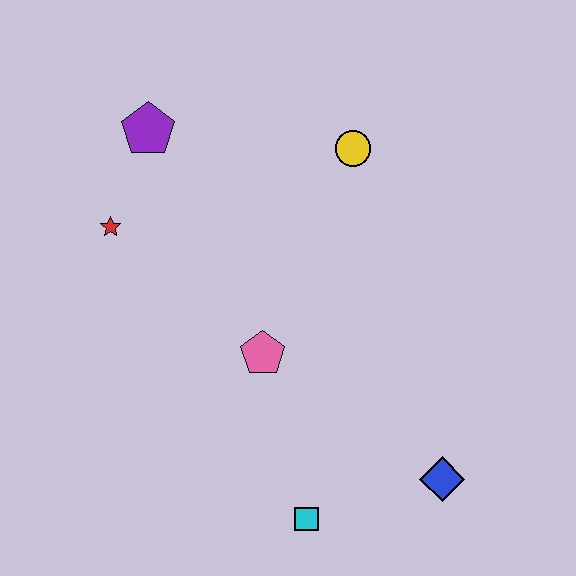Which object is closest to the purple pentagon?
The red star is closest to the purple pentagon.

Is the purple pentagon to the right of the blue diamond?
No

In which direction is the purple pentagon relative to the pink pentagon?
The purple pentagon is above the pink pentagon.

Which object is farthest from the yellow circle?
The cyan square is farthest from the yellow circle.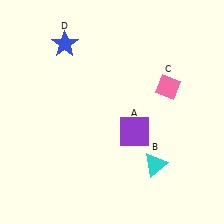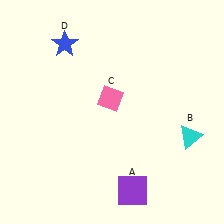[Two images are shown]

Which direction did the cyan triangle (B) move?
The cyan triangle (B) moved right.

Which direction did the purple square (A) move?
The purple square (A) moved down.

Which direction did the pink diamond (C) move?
The pink diamond (C) moved left.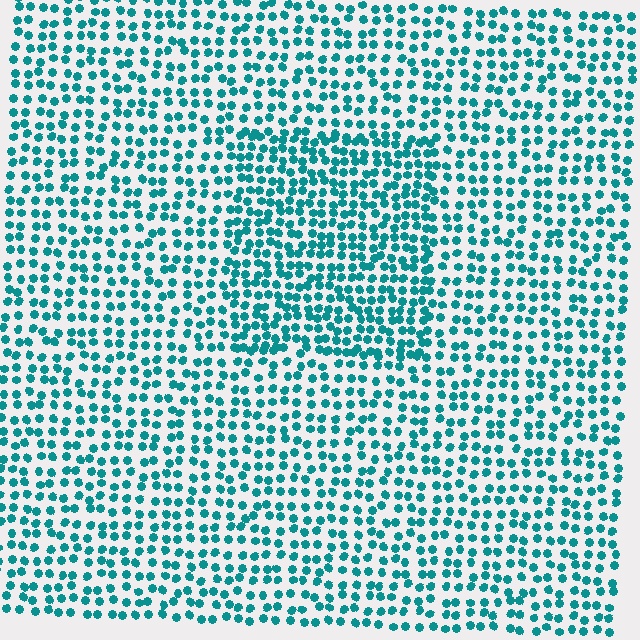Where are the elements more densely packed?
The elements are more densely packed inside the rectangle boundary.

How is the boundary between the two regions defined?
The boundary is defined by a change in element density (approximately 1.5x ratio). All elements are the same color, size, and shape.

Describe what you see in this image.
The image contains small teal elements arranged at two different densities. A rectangle-shaped region is visible where the elements are more densely packed than the surrounding area.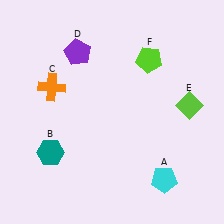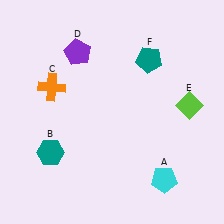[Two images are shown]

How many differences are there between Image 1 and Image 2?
There is 1 difference between the two images.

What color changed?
The pentagon (F) changed from lime in Image 1 to teal in Image 2.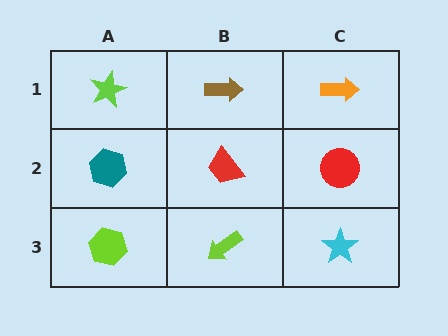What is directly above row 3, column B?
A red trapezoid.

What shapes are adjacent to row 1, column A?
A teal hexagon (row 2, column A), a brown arrow (row 1, column B).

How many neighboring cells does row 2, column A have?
3.